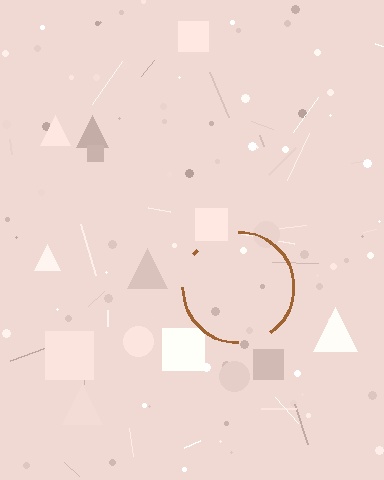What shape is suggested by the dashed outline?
The dashed outline suggests a circle.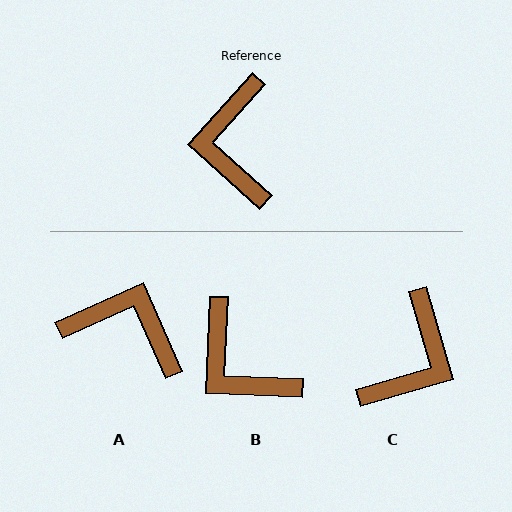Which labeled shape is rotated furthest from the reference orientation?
C, about 148 degrees away.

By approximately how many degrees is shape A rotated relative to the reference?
Approximately 114 degrees clockwise.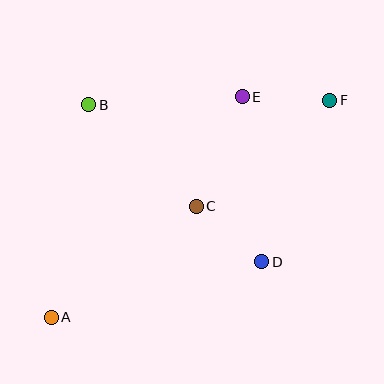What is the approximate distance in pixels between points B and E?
The distance between B and E is approximately 154 pixels.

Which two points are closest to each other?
Points C and D are closest to each other.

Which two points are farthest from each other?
Points A and F are farthest from each other.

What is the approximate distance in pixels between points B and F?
The distance between B and F is approximately 241 pixels.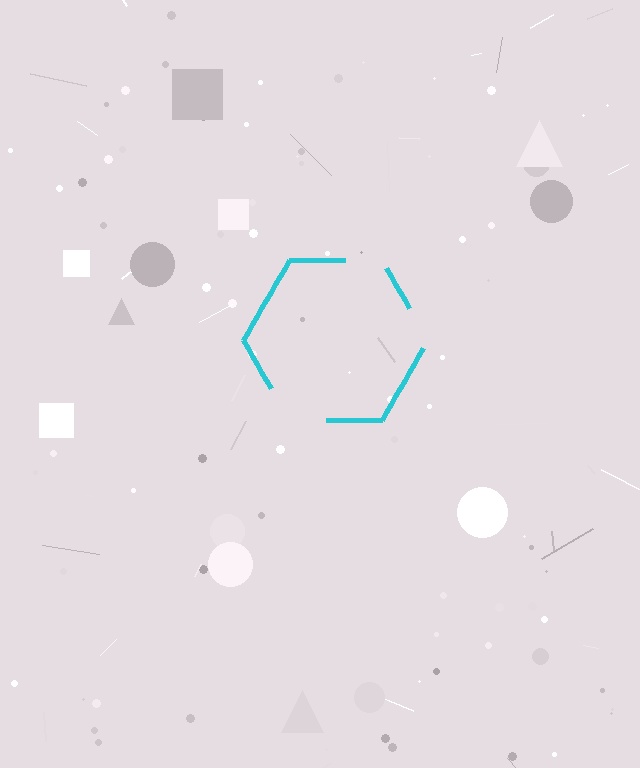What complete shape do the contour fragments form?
The contour fragments form a hexagon.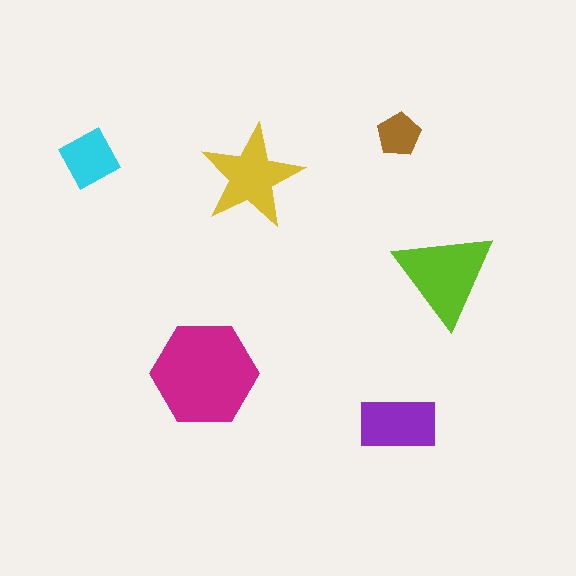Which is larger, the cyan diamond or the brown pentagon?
The cyan diamond.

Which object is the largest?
The magenta hexagon.